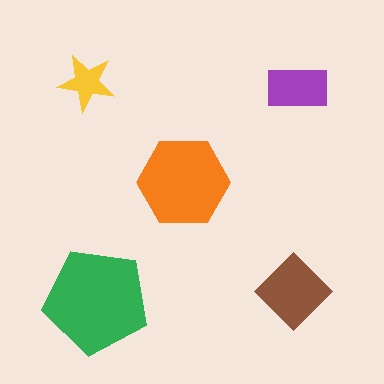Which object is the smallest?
The yellow star.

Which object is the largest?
The green pentagon.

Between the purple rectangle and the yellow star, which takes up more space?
The purple rectangle.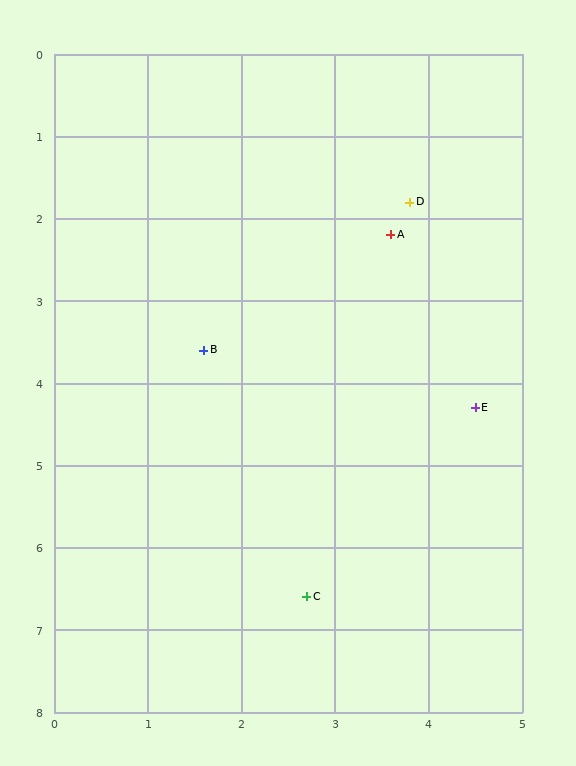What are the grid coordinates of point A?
Point A is at approximately (3.6, 2.2).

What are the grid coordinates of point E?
Point E is at approximately (4.5, 4.3).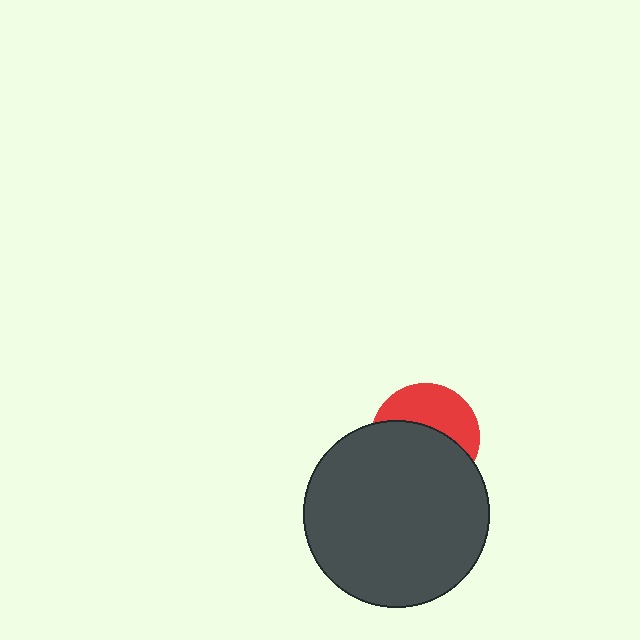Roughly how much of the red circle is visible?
A small part of it is visible (roughly 42%).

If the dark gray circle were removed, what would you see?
You would see the complete red circle.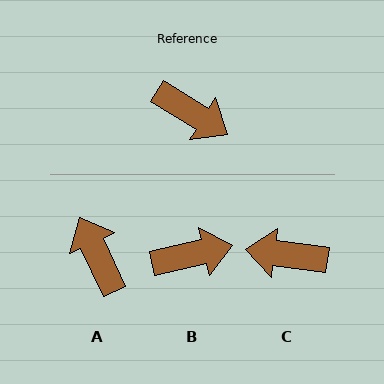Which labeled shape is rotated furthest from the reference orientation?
C, about 156 degrees away.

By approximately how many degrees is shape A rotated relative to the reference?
Approximately 147 degrees counter-clockwise.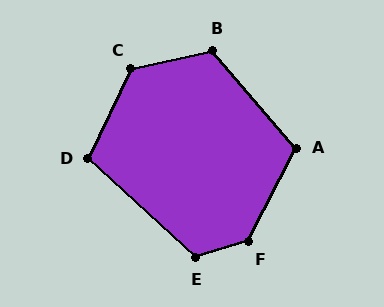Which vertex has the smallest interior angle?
D, at approximately 107 degrees.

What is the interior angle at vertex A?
Approximately 112 degrees (obtuse).